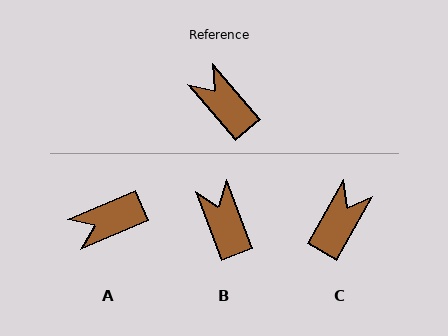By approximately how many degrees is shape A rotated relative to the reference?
Approximately 73 degrees counter-clockwise.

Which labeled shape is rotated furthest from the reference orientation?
A, about 73 degrees away.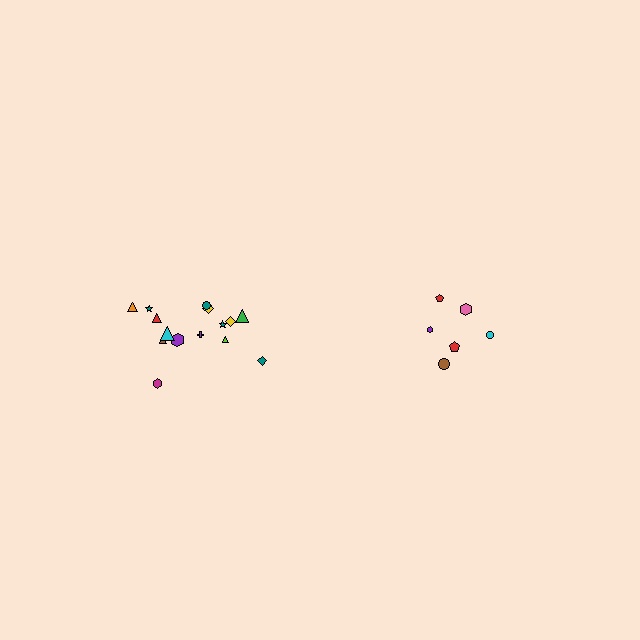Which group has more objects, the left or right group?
The left group.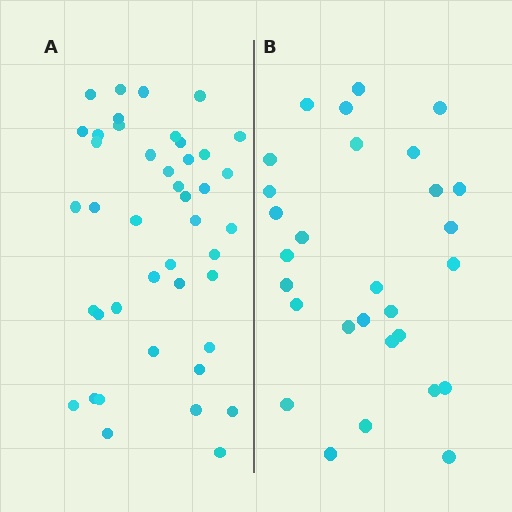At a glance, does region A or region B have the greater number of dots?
Region A (the left region) has more dots.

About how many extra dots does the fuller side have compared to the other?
Region A has approximately 15 more dots than region B.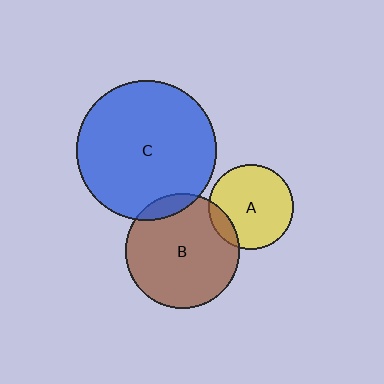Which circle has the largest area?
Circle C (blue).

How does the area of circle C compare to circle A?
Approximately 2.7 times.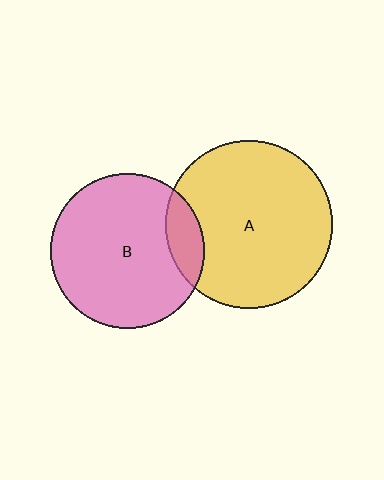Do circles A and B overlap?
Yes.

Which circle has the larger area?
Circle A (yellow).